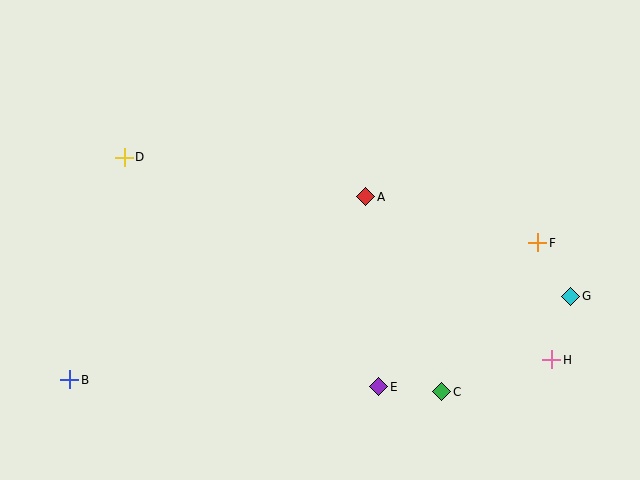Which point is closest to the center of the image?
Point A at (366, 197) is closest to the center.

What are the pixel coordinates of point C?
Point C is at (442, 392).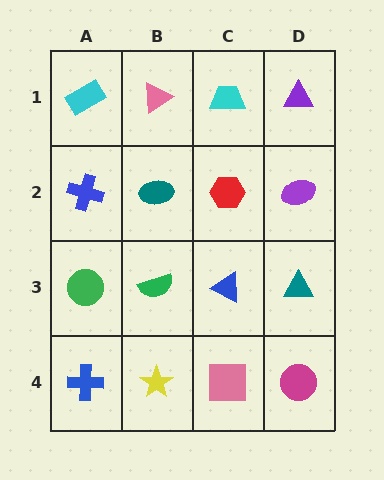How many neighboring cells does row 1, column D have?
2.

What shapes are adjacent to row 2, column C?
A cyan trapezoid (row 1, column C), a blue triangle (row 3, column C), a teal ellipse (row 2, column B), a purple ellipse (row 2, column D).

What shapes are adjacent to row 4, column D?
A teal triangle (row 3, column D), a pink square (row 4, column C).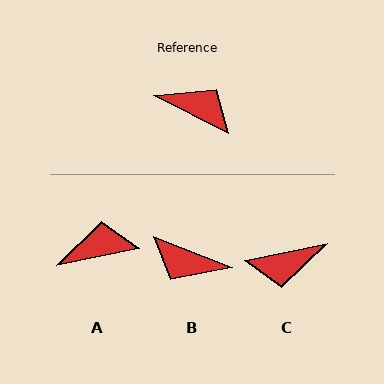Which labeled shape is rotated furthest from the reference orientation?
B, about 175 degrees away.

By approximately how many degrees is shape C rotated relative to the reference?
Approximately 142 degrees clockwise.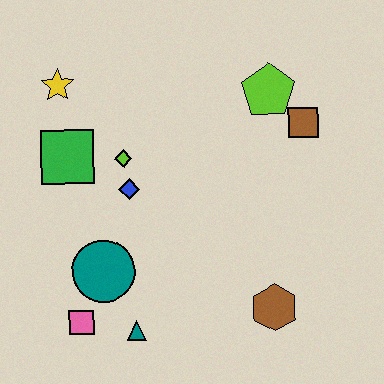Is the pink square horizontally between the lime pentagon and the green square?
Yes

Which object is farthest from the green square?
The brown hexagon is farthest from the green square.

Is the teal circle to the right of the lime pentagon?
No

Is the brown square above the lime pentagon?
No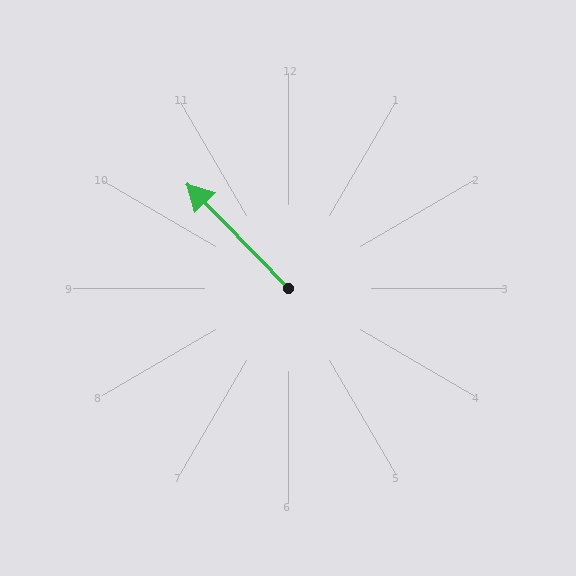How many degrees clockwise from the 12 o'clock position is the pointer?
Approximately 316 degrees.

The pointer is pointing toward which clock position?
Roughly 11 o'clock.